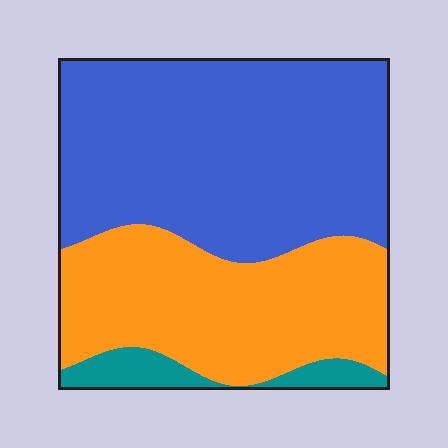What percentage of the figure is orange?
Orange covers 37% of the figure.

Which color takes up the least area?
Teal, at roughly 5%.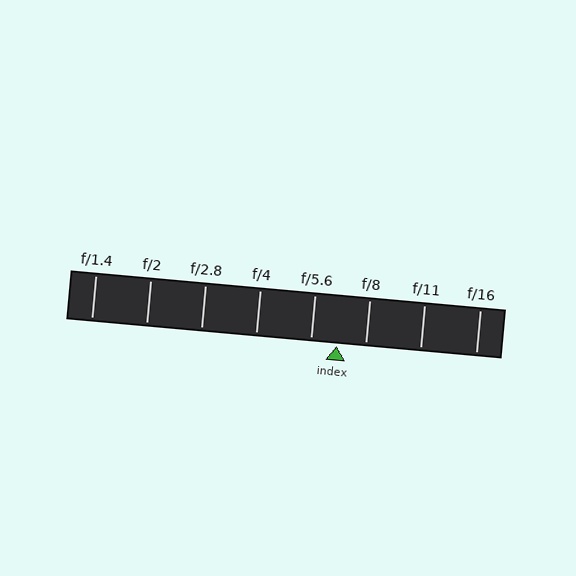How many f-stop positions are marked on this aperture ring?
There are 8 f-stop positions marked.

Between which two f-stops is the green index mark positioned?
The index mark is between f/5.6 and f/8.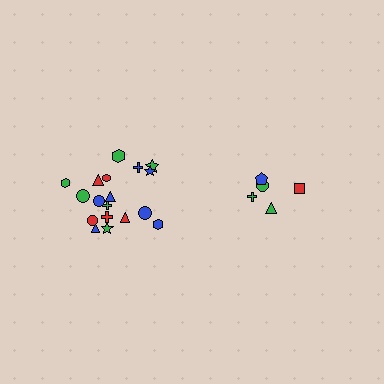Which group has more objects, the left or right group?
The left group.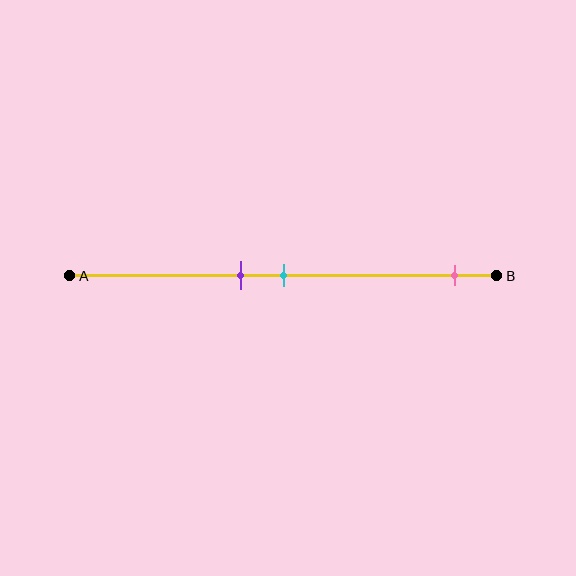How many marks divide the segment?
There are 3 marks dividing the segment.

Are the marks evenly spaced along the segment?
No, the marks are not evenly spaced.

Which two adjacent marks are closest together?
The purple and cyan marks are the closest adjacent pair.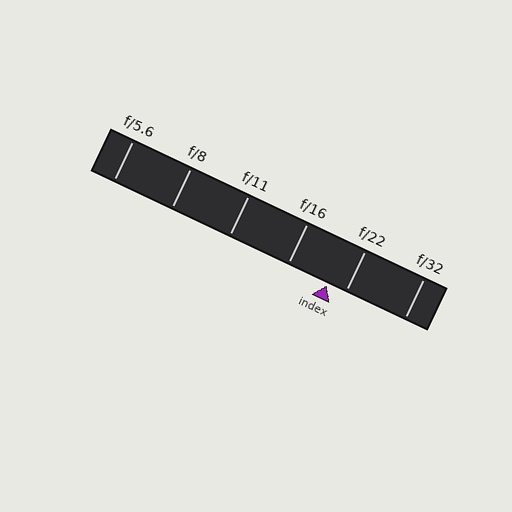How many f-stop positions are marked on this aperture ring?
There are 6 f-stop positions marked.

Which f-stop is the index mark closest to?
The index mark is closest to f/22.